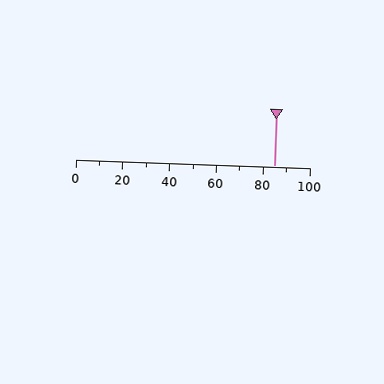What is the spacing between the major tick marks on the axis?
The major ticks are spaced 20 apart.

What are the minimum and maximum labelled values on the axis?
The axis runs from 0 to 100.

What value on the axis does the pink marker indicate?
The marker indicates approximately 85.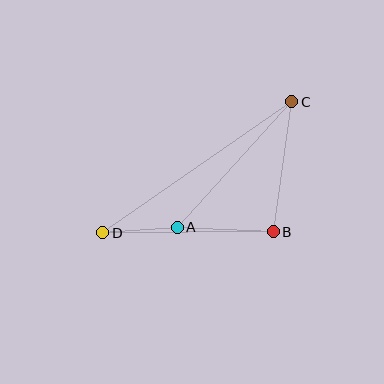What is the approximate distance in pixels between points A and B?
The distance between A and B is approximately 96 pixels.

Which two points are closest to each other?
Points A and D are closest to each other.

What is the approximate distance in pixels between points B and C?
The distance between B and C is approximately 132 pixels.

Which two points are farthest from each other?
Points C and D are farthest from each other.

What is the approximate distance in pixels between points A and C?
The distance between A and C is approximately 170 pixels.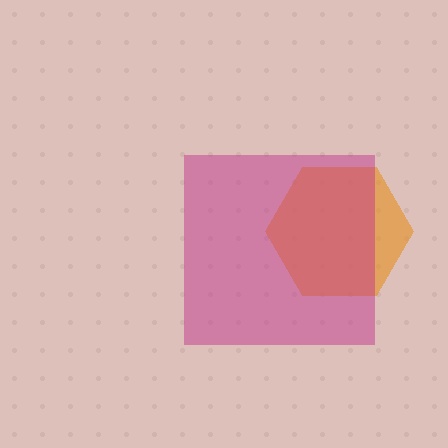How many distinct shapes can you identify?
There are 2 distinct shapes: an orange hexagon, a magenta square.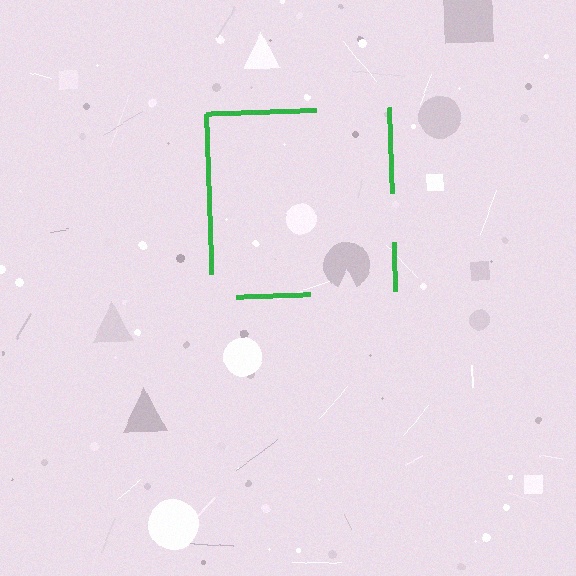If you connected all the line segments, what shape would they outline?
They would outline a square.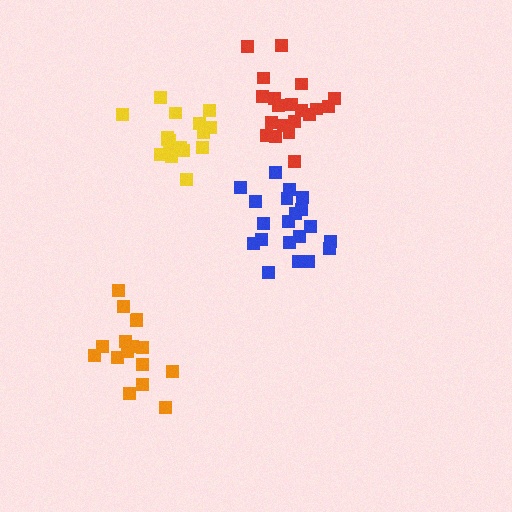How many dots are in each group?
Group 1: 20 dots, Group 2: 16 dots, Group 3: 20 dots, Group 4: 17 dots (73 total).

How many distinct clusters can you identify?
There are 4 distinct clusters.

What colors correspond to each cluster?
The clusters are colored: blue, orange, red, yellow.